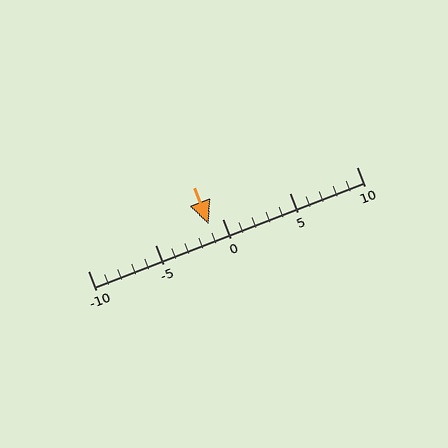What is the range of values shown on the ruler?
The ruler shows values from -10 to 10.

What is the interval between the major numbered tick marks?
The major tick marks are spaced 5 units apart.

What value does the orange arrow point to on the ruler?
The orange arrow points to approximately -1.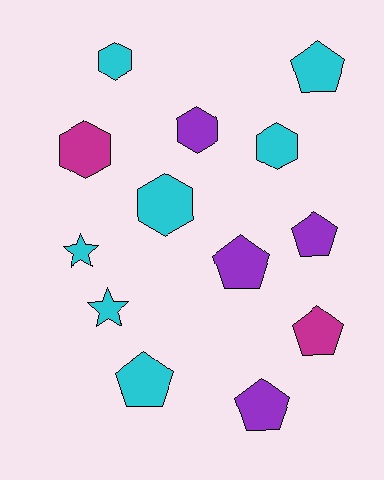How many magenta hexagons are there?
There is 1 magenta hexagon.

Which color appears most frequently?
Cyan, with 7 objects.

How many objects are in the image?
There are 13 objects.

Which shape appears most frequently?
Pentagon, with 6 objects.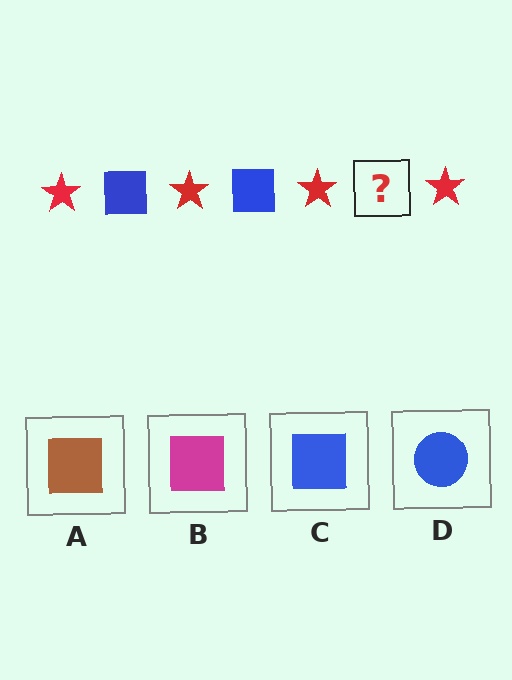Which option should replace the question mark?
Option C.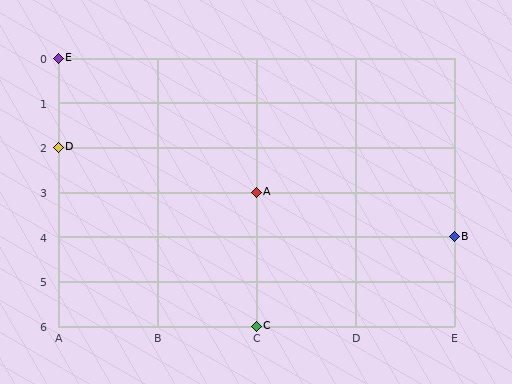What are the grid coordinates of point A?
Point A is at grid coordinates (C, 3).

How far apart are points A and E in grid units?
Points A and E are 2 columns and 3 rows apart (about 3.6 grid units diagonally).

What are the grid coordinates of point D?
Point D is at grid coordinates (A, 2).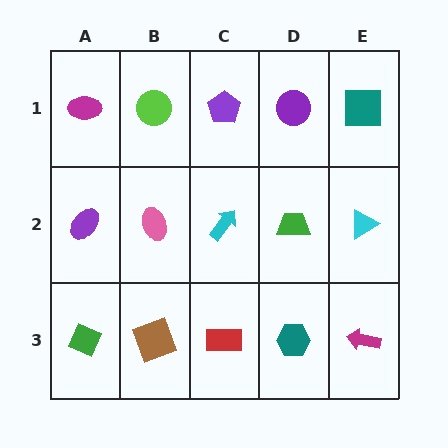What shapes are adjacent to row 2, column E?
A teal square (row 1, column E), a magenta arrow (row 3, column E), a green trapezoid (row 2, column D).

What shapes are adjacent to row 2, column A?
A magenta ellipse (row 1, column A), a green diamond (row 3, column A), a pink ellipse (row 2, column B).